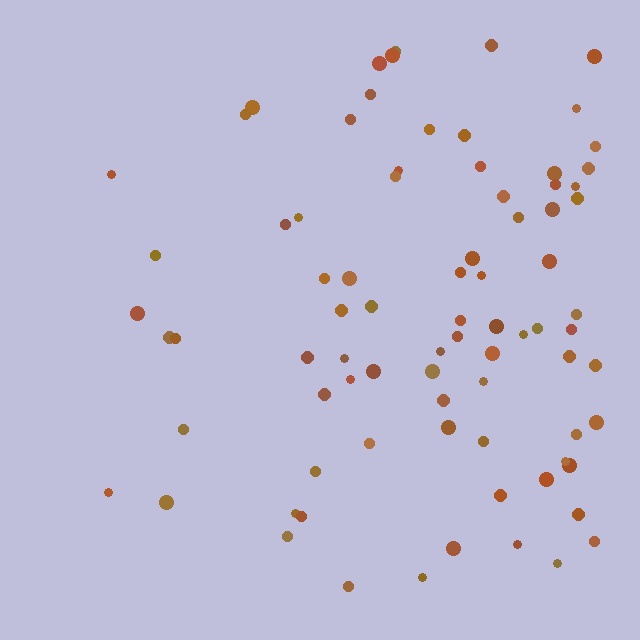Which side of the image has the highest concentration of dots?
The right.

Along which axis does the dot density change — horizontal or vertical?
Horizontal.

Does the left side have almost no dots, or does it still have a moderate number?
Still a moderate number, just noticeably fewer than the right.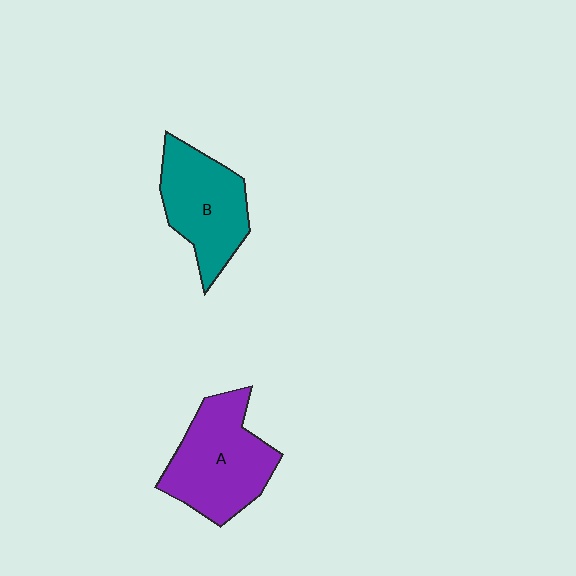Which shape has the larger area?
Shape A (purple).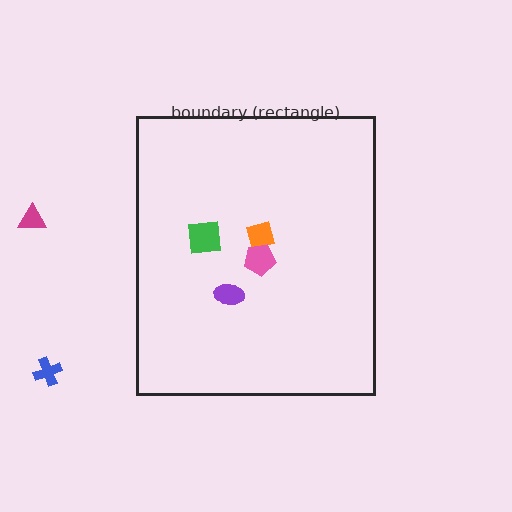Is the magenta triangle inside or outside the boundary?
Outside.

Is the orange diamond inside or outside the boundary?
Inside.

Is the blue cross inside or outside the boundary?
Outside.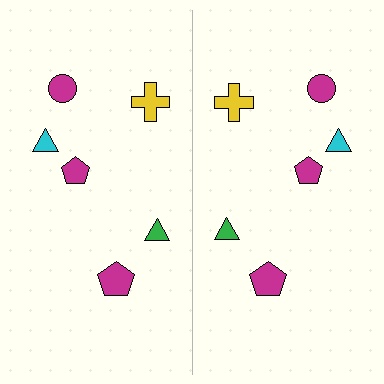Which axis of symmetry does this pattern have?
The pattern has a vertical axis of symmetry running through the center of the image.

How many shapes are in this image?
There are 12 shapes in this image.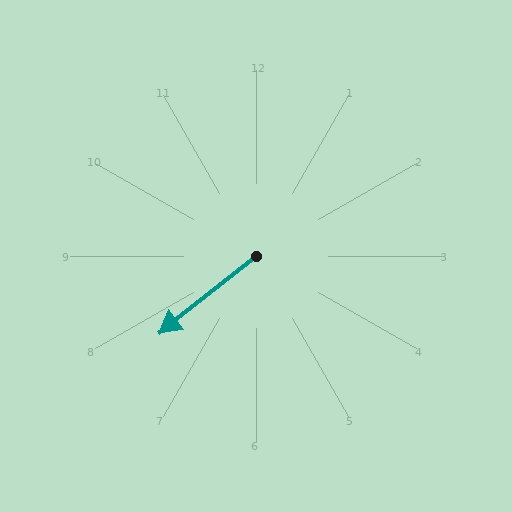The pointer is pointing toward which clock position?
Roughly 8 o'clock.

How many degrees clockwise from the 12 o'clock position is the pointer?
Approximately 231 degrees.